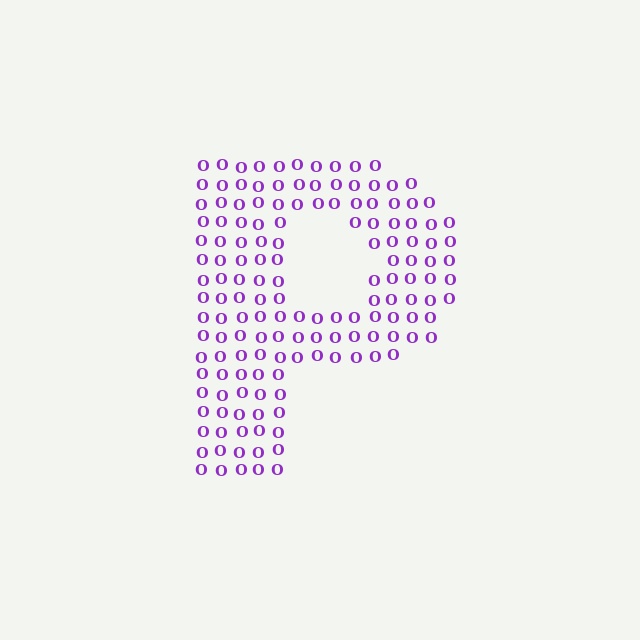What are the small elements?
The small elements are letter O's.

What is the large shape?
The large shape is the letter P.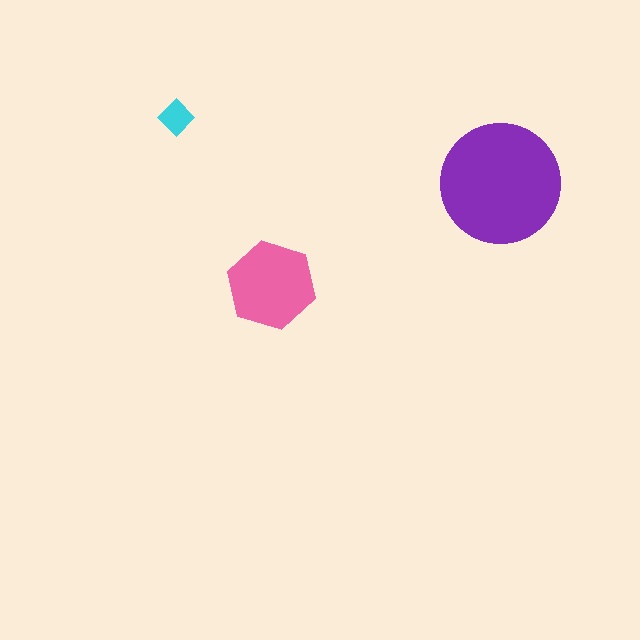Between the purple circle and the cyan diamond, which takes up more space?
The purple circle.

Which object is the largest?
The purple circle.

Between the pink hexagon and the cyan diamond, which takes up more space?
The pink hexagon.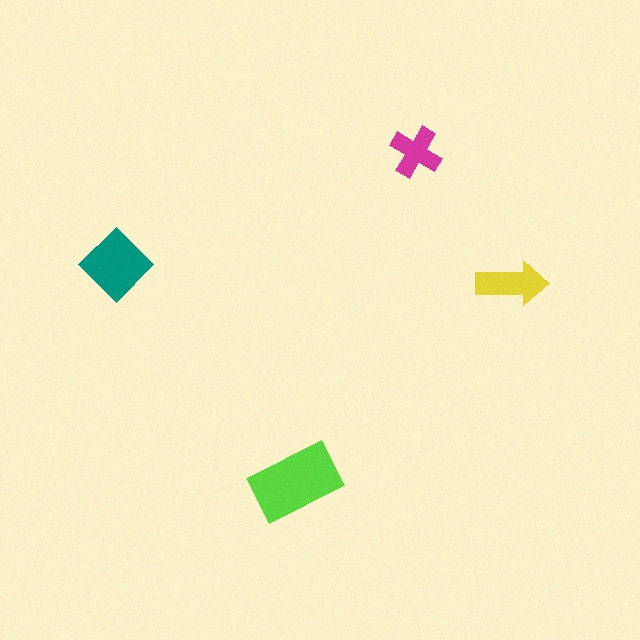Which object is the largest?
The lime rectangle.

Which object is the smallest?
The magenta cross.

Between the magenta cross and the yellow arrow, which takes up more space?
The yellow arrow.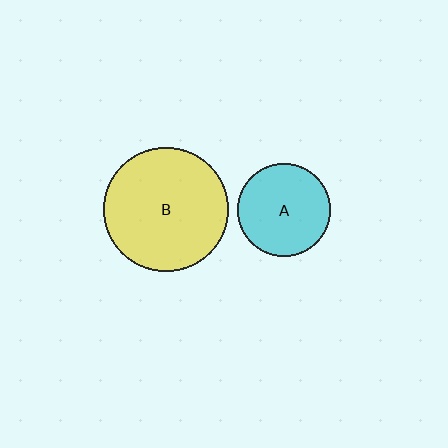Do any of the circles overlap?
No, none of the circles overlap.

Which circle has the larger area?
Circle B (yellow).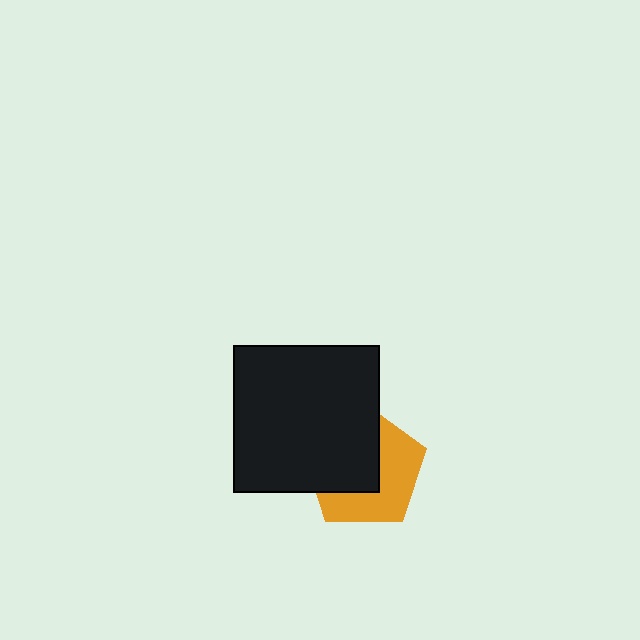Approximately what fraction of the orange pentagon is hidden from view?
Roughly 51% of the orange pentagon is hidden behind the black square.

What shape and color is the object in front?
The object in front is a black square.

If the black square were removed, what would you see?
You would see the complete orange pentagon.